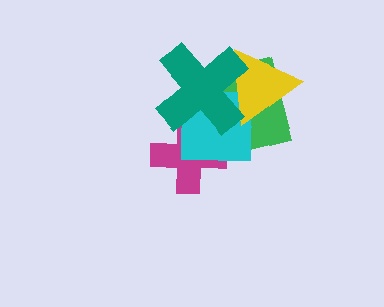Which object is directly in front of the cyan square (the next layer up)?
The yellow triangle is directly in front of the cyan square.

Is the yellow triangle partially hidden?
Yes, it is partially covered by another shape.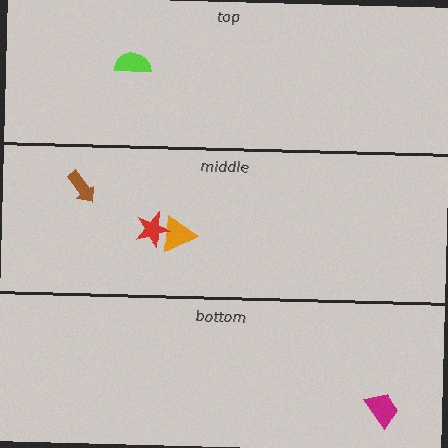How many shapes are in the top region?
1.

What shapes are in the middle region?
The orange triangle, the red star, the brown arrow.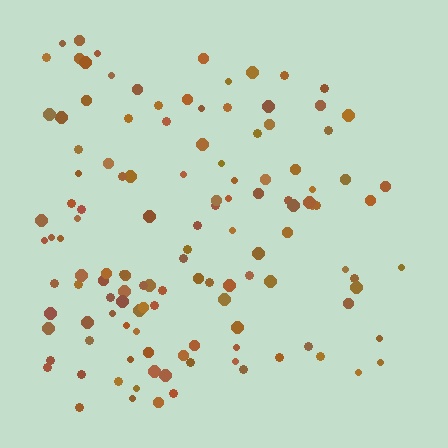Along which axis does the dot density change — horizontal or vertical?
Horizontal.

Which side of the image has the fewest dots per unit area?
The right.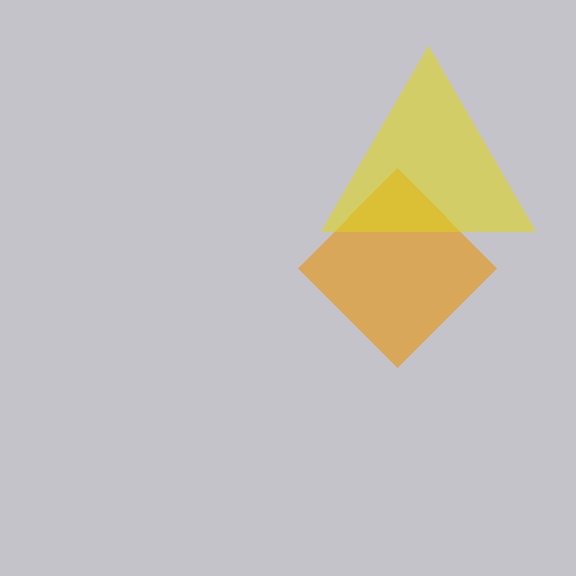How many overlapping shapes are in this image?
There are 2 overlapping shapes in the image.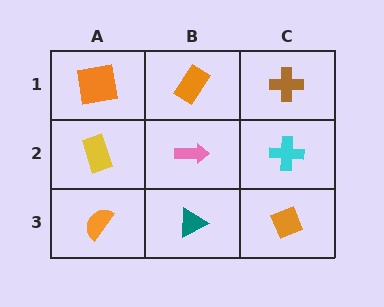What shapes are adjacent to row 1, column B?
A pink arrow (row 2, column B), an orange square (row 1, column A), a brown cross (row 1, column C).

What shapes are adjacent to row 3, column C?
A cyan cross (row 2, column C), a teal triangle (row 3, column B).